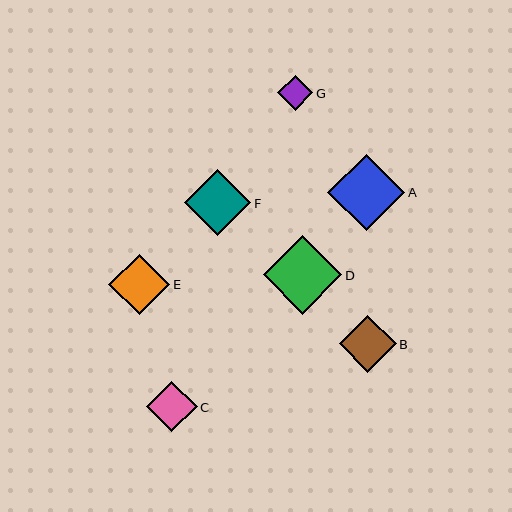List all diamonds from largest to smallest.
From largest to smallest: D, A, F, E, B, C, G.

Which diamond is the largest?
Diamond D is the largest with a size of approximately 78 pixels.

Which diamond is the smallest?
Diamond G is the smallest with a size of approximately 35 pixels.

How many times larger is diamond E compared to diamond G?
Diamond E is approximately 1.7 times the size of diamond G.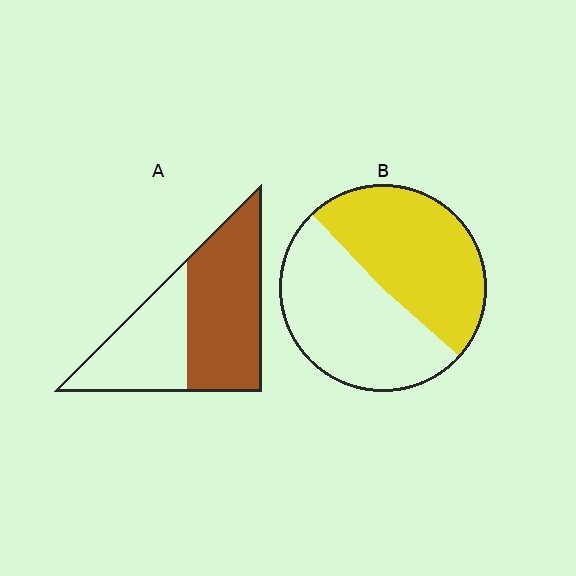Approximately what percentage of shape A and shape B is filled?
A is approximately 60% and B is approximately 50%.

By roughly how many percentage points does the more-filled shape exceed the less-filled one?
By roughly 10 percentage points (A over B).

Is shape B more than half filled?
Roughly half.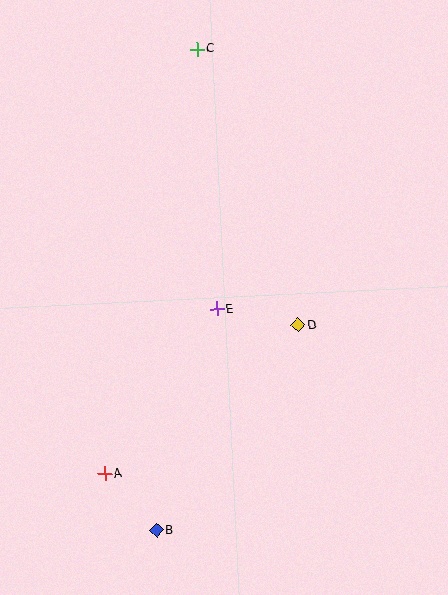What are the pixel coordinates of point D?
Point D is at (298, 325).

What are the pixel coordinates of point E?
Point E is at (217, 309).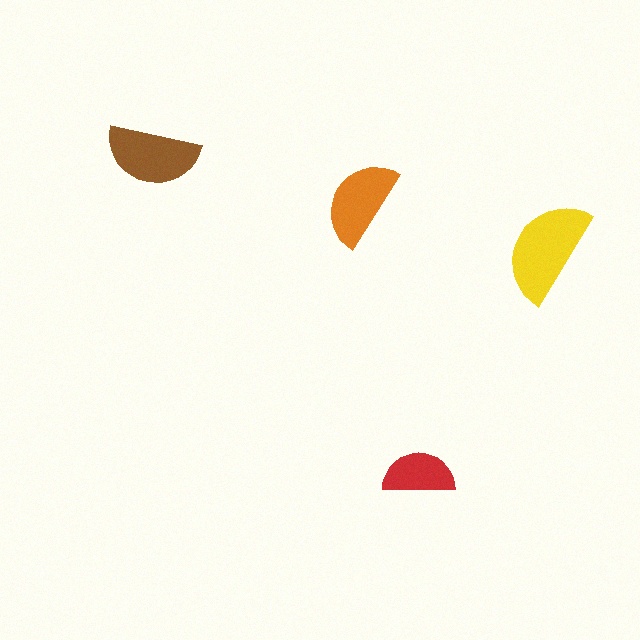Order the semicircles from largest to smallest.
the yellow one, the brown one, the orange one, the red one.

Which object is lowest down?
The red semicircle is bottommost.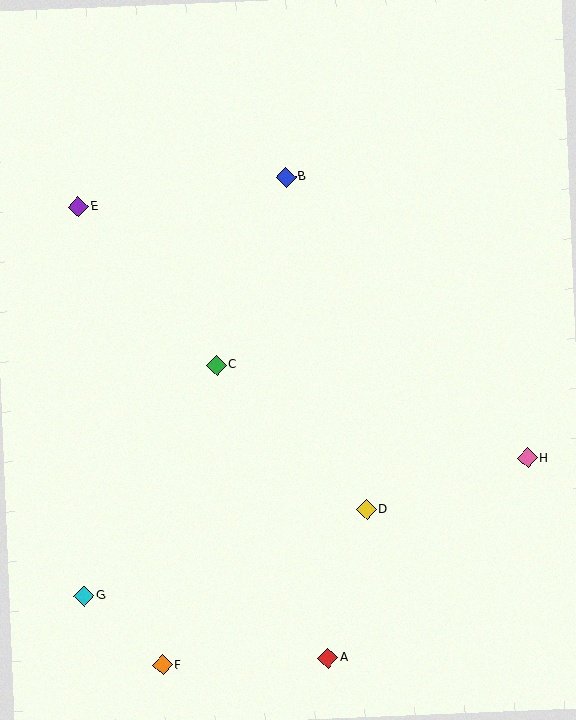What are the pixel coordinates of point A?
Point A is at (328, 658).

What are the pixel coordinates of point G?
Point G is at (84, 596).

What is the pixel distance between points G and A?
The distance between G and A is 251 pixels.